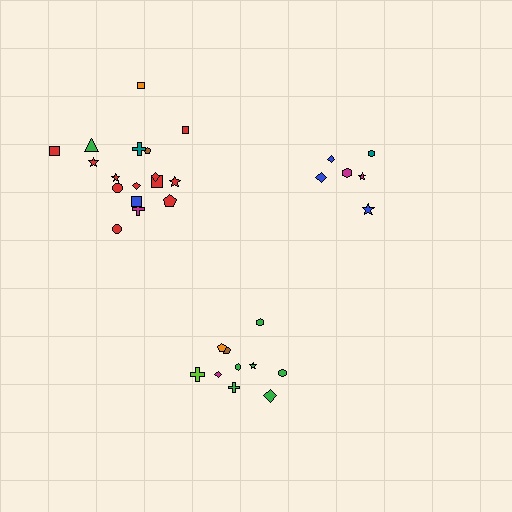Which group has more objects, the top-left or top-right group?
The top-left group.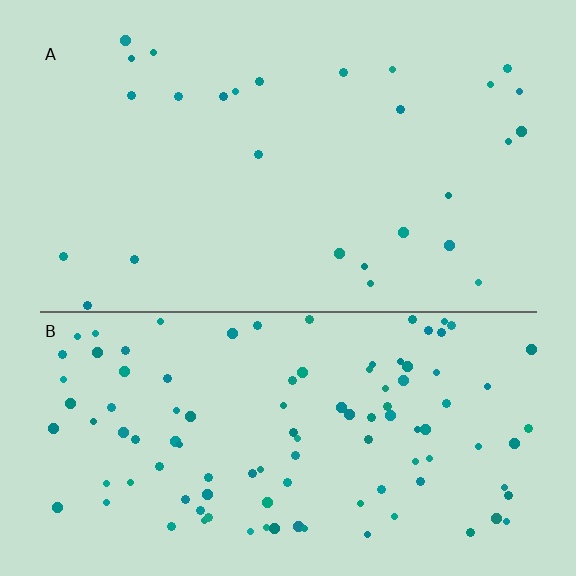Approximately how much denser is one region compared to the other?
Approximately 3.9× — region B over region A.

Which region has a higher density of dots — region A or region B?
B (the bottom).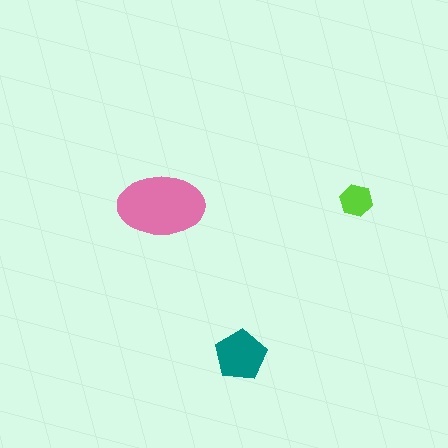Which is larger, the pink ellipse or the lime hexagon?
The pink ellipse.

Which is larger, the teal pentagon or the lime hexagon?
The teal pentagon.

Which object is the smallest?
The lime hexagon.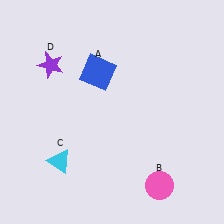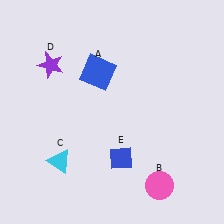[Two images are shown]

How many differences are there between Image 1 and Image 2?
There is 1 difference between the two images.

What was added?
A blue diamond (E) was added in Image 2.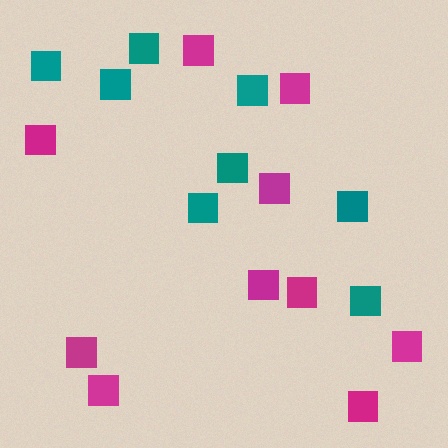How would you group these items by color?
There are 2 groups: one group of teal squares (8) and one group of magenta squares (10).